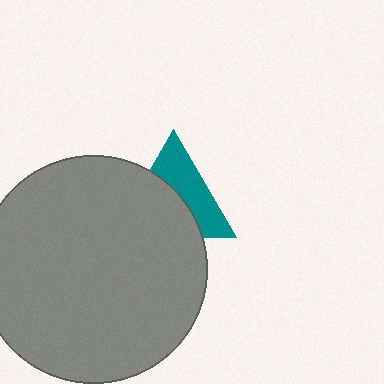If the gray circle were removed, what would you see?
You would see the complete teal triangle.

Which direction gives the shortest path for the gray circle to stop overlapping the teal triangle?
Moving toward the lower-left gives the shortest separation.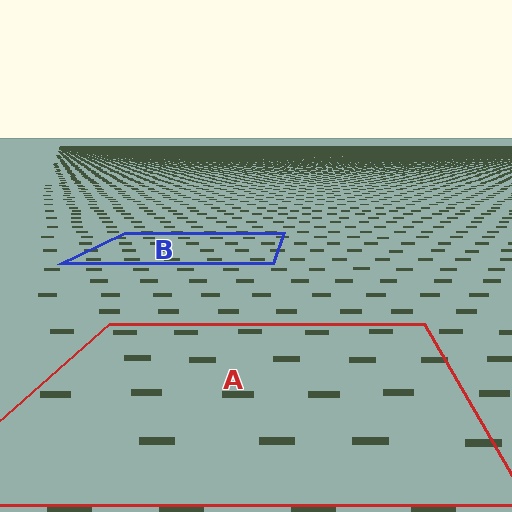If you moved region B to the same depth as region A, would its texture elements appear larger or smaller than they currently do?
They would appear larger. At a closer depth, the same texture elements are projected at a bigger on-screen size.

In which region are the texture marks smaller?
The texture marks are smaller in region B, because it is farther away.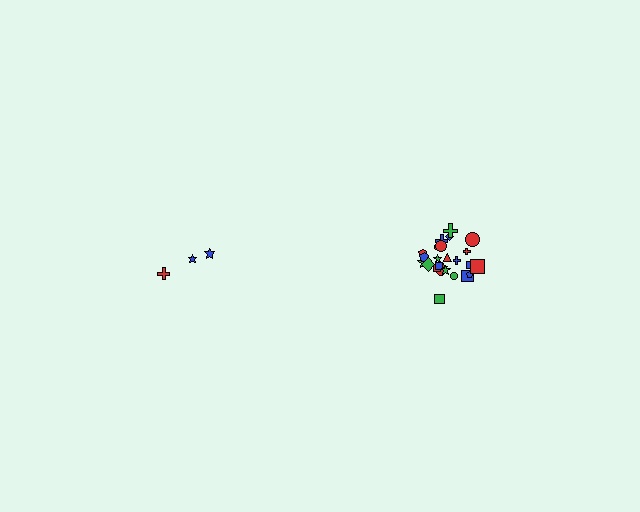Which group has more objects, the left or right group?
The right group.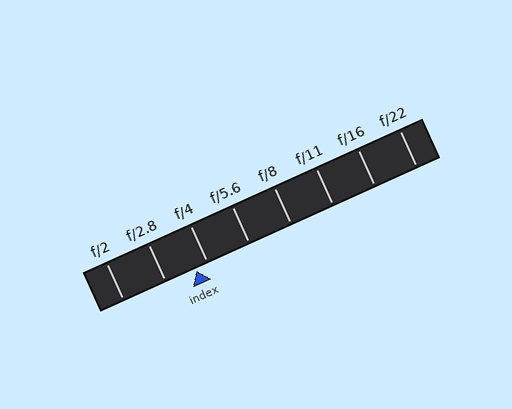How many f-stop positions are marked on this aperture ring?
There are 8 f-stop positions marked.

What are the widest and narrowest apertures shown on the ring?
The widest aperture shown is f/2 and the narrowest is f/22.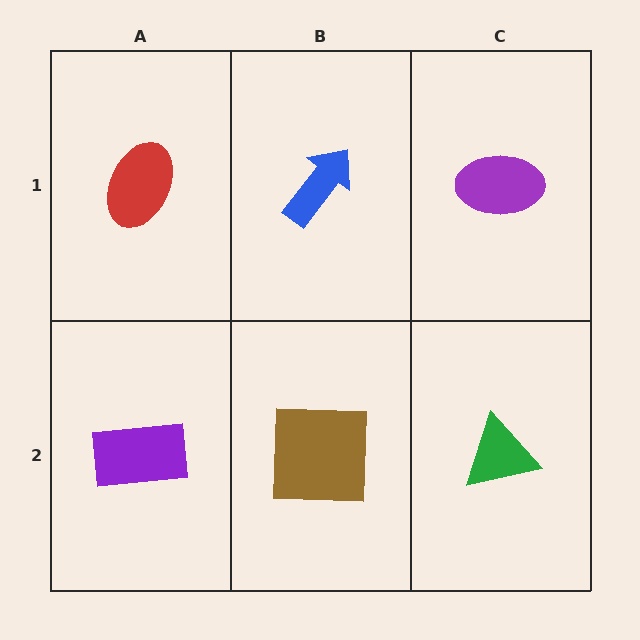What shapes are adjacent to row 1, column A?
A purple rectangle (row 2, column A), a blue arrow (row 1, column B).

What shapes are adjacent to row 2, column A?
A red ellipse (row 1, column A), a brown square (row 2, column B).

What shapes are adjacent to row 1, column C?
A green triangle (row 2, column C), a blue arrow (row 1, column B).